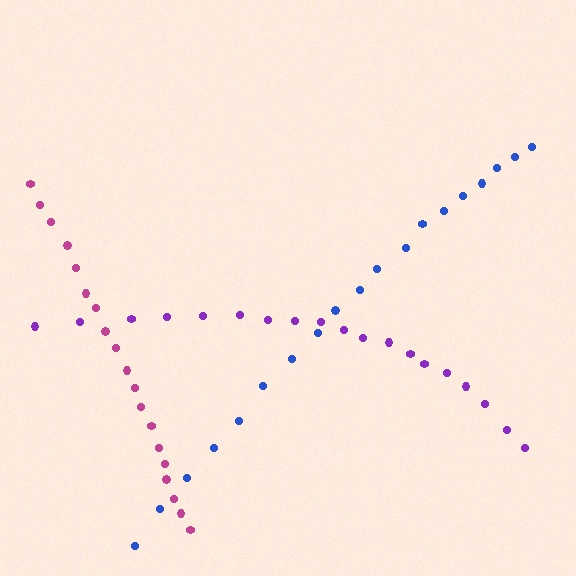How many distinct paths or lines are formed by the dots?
There are 3 distinct paths.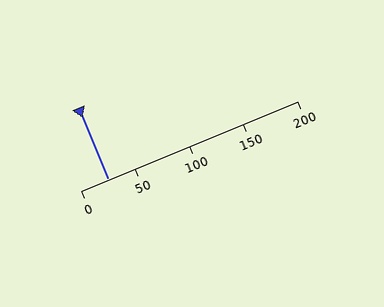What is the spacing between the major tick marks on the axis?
The major ticks are spaced 50 apart.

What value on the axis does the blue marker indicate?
The marker indicates approximately 25.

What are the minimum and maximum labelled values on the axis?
The axis runs from 0 to 200.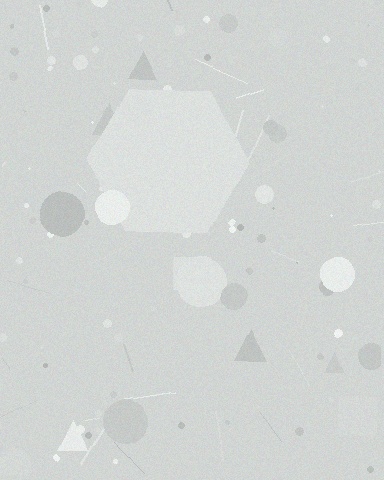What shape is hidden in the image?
A hexagon is hidden in the image.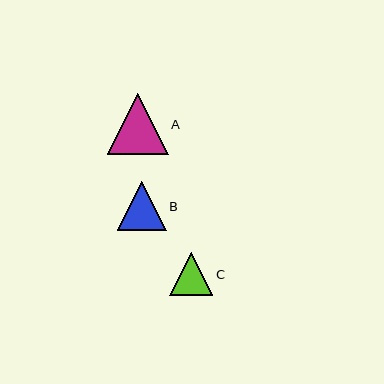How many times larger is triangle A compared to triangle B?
Triangle A is approximately 1.2 times the size of triangle B.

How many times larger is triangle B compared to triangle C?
Triangle B is approximately 1.1 times the size of triangle C.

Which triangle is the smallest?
Triangle C is the smallest with a size of approximately 43 pixels.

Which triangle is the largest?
Triangle A is the largest with a size of approximately 61 pixels.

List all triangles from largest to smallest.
From largest to smallest: A, B, C.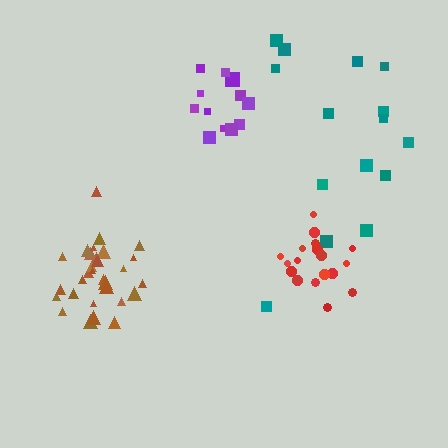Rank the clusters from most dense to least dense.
brown, red, purple, teal.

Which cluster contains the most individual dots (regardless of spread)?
Brown (31).